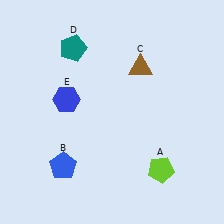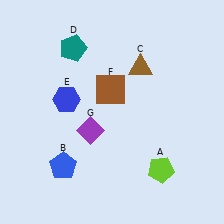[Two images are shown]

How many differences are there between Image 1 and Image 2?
There are 2 differences between the two images.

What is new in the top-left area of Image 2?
A brown square (F) was added in the top-left area of Image 2.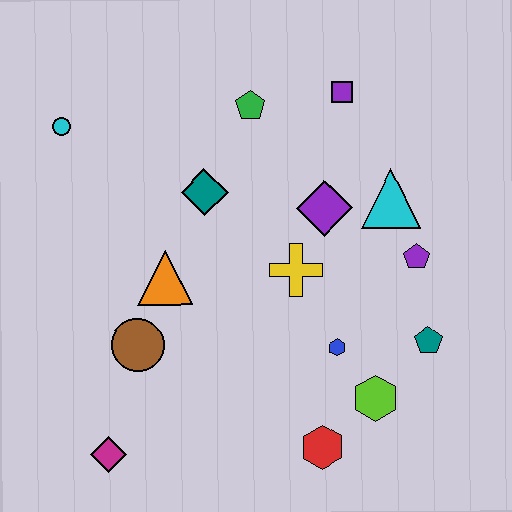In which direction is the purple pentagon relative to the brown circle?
The purple pentagon is to the right of the brown circle.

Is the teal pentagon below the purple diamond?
Yes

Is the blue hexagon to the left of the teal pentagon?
Yes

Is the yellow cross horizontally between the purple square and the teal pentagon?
No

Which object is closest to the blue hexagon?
The lime hexagon is closest to the blue hexagon.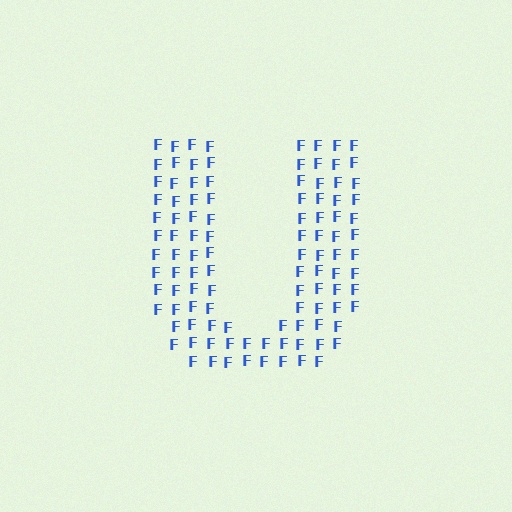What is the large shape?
The large shape is the letter U.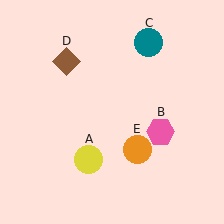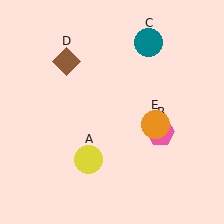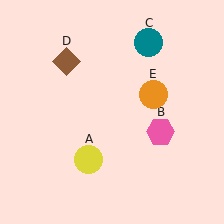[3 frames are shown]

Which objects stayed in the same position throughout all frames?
Yellow circle (object A) and pink hexagon (object B) and teal circle (object C) and brown diamond (object D) remained stationary.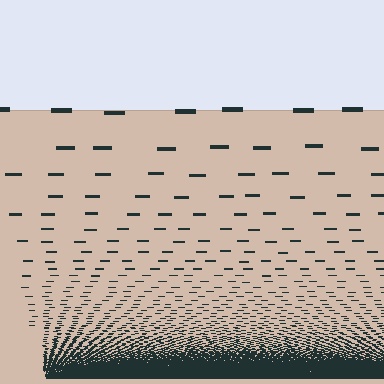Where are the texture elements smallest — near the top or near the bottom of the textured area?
Near the bottom.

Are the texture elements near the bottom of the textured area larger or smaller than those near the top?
Smaller. The gradient is inverted — elements near the bottom are smaller and denser.